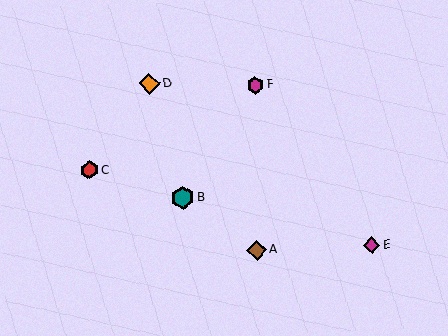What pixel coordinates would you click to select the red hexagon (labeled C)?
Click at (89, 170) to select the red hexagon C.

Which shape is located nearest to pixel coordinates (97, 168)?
The red hexagon (labeled C) at (89, 170) is nearest to that location.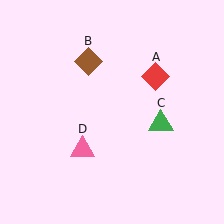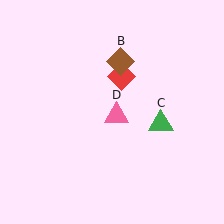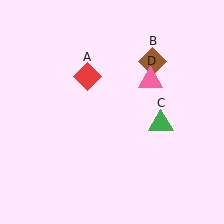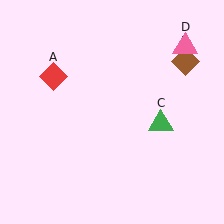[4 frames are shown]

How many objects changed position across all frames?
3 objects changed position: red diamond (object A), brown diamond (object B), pink triangle (object D).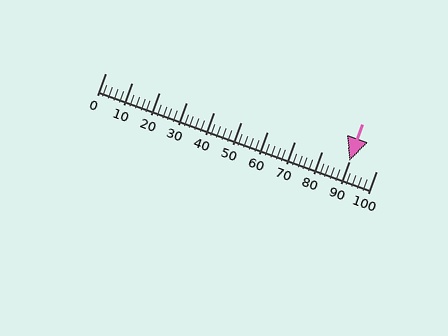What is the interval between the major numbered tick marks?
The major tick marks are spaced 10 units apart.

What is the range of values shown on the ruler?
The ruler shows values from 0 to 100.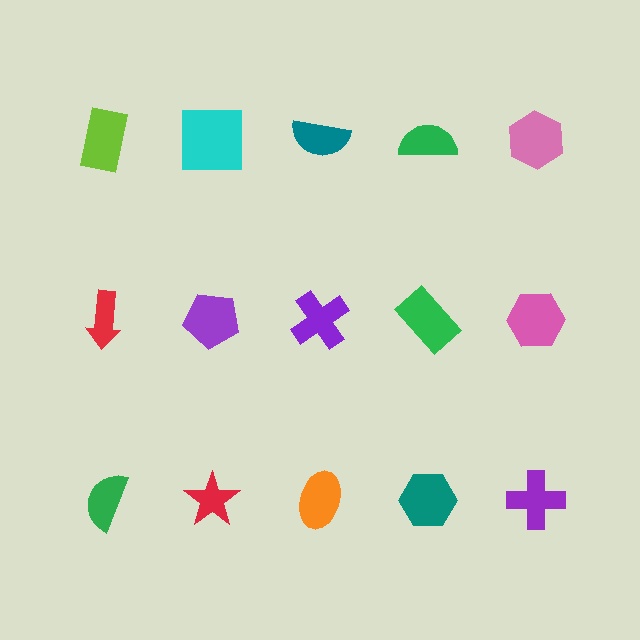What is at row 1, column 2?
A cyan square.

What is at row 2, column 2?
A purple pentagon.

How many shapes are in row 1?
5 shapes.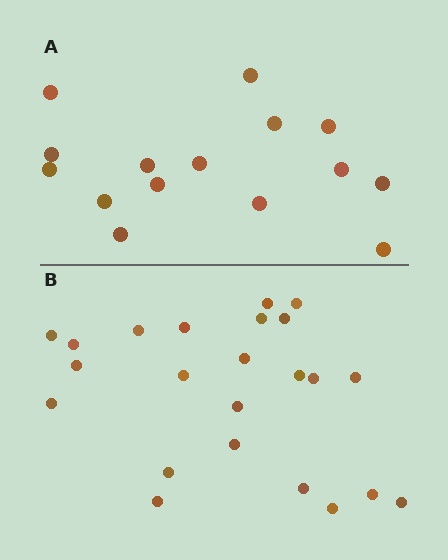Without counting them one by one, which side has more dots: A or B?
Region B (the bottom region) has more dots.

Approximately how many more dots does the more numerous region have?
Region B has roughly 8 or so more dots than region A.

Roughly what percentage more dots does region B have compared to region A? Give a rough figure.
About 55% more.